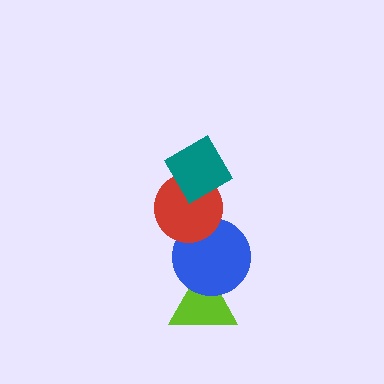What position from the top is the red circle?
The red circle is 2nd from the top.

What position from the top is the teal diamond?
The teal diamond is 1st from the top.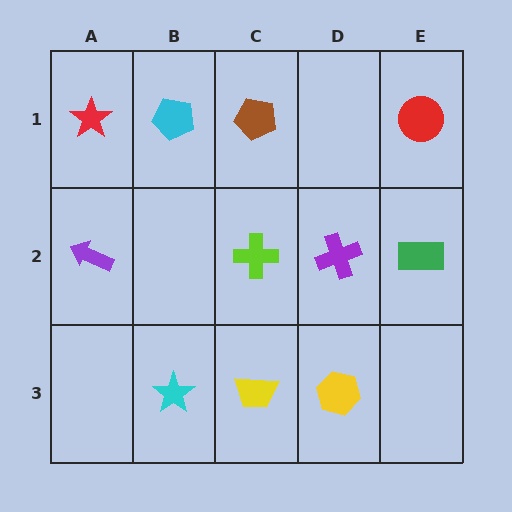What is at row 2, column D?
A purple cross.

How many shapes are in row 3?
3 shapes.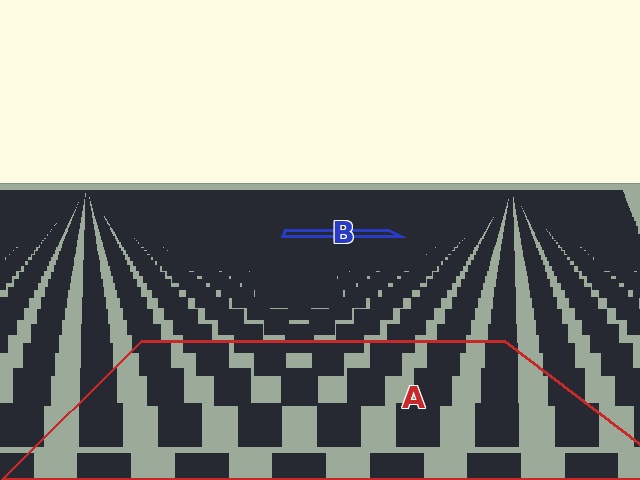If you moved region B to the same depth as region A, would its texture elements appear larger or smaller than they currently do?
They would appear larger. At a closer depth, the same texture elements are projected at a bigger on-screen size.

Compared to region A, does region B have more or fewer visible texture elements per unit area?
Region B has more texture elements per unit area — they are packed more densely because it is farther away.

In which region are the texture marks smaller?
The texture marks are smaller in region B, because it is farther away.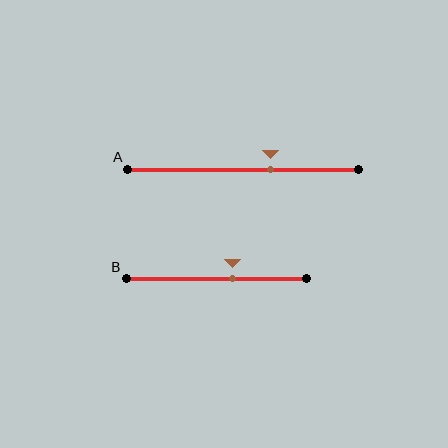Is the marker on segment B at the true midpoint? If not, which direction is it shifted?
No, the marker on segment B is shifted to the right by about 9% of the segment length.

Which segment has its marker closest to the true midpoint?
Segment B has its marker closest to the true midpoint.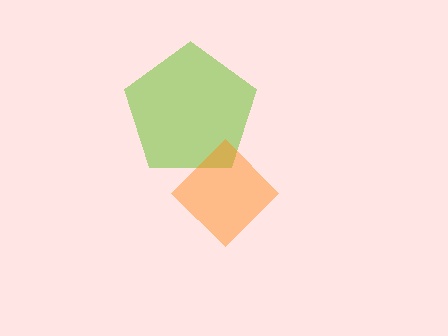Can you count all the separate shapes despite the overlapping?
Yes, there are 2 separate shapes.